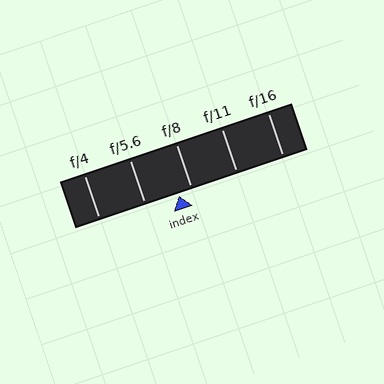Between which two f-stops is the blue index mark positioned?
The index mark is between f/5.6 and f/8.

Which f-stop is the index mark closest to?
The index mark is closest to f/8.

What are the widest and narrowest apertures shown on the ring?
The widest aperture shown is f/4 and the narrowest is f/16.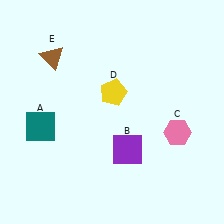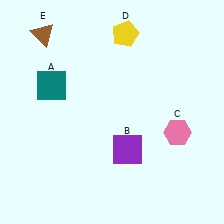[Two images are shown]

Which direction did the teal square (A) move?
The teal square (A) moved up.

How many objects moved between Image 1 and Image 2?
3 objects moved between the two images.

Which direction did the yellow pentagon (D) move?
The yellow pentagon (D) moved up.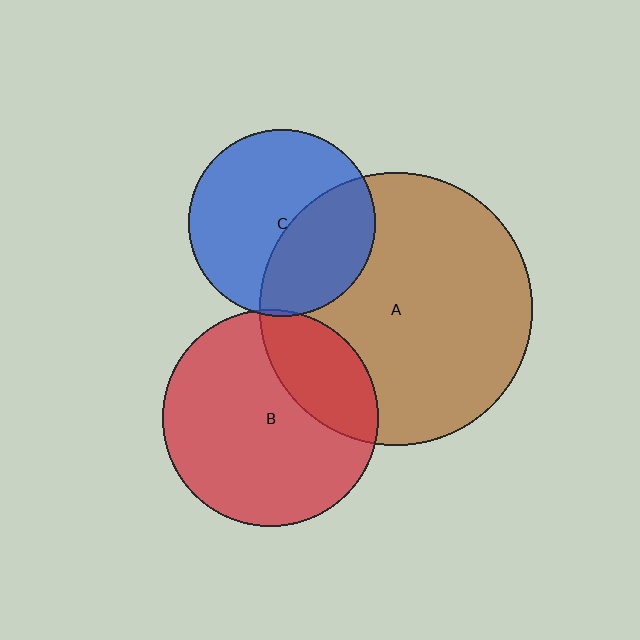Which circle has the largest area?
Circle A (brown).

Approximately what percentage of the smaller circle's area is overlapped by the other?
Approximately 40%.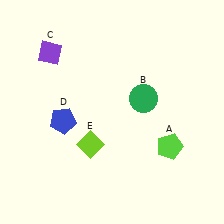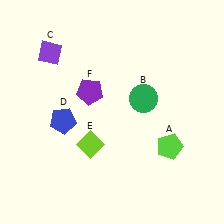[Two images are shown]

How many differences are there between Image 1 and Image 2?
There is 1 difference between the two images.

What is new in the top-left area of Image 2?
A purple pentagon (F) was added in the top-left area of Image 2.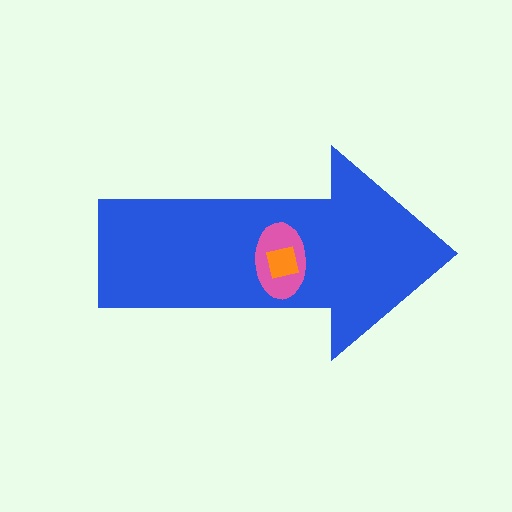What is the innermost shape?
The orange square.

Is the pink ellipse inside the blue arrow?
Yes.